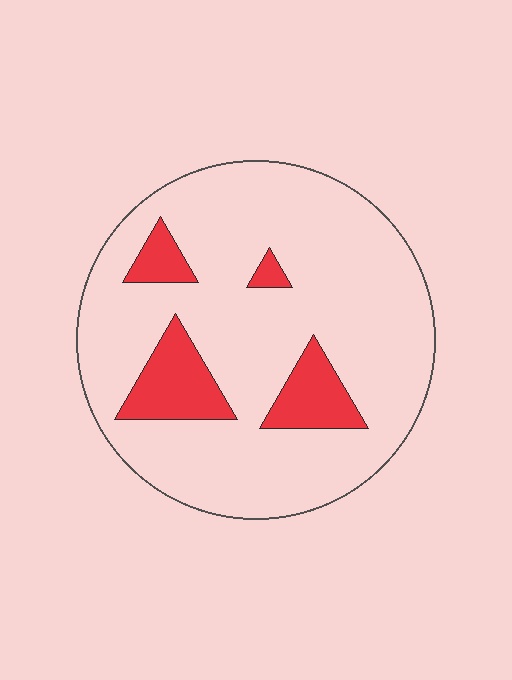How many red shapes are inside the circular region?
4.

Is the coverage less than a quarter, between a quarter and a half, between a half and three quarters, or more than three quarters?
Less than a quarter.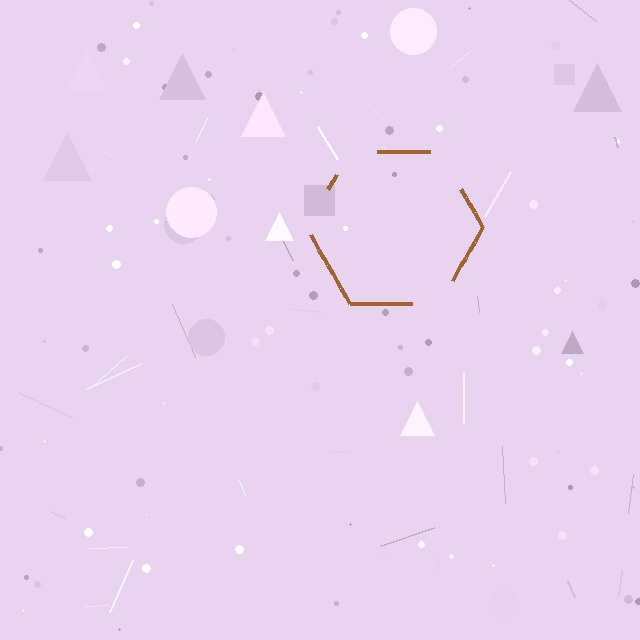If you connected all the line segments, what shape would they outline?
They would outline a hexagon.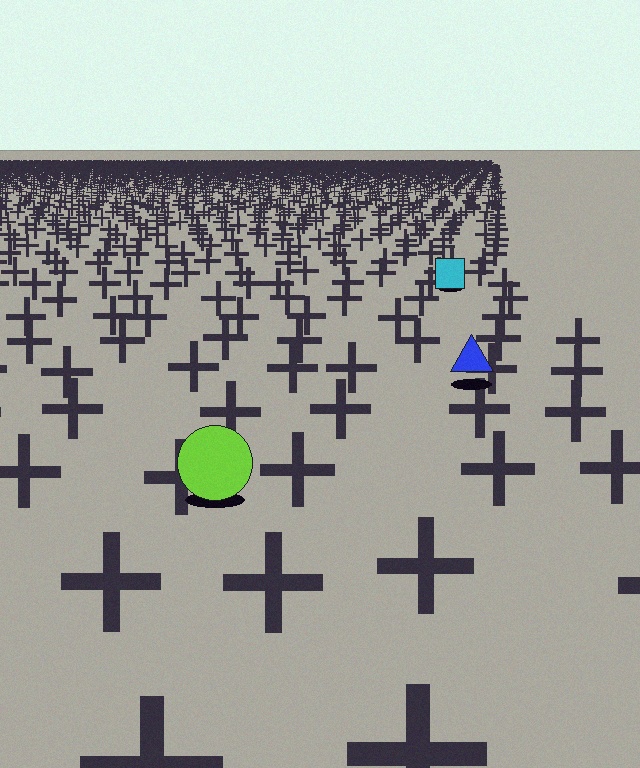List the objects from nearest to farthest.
From nearest to farthest: the lime circle, the blue triangle, the cyan square.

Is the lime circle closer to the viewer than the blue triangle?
Yes. The lime circle is closer — you can tell from the texture gradient: the ground texture is coarser near it.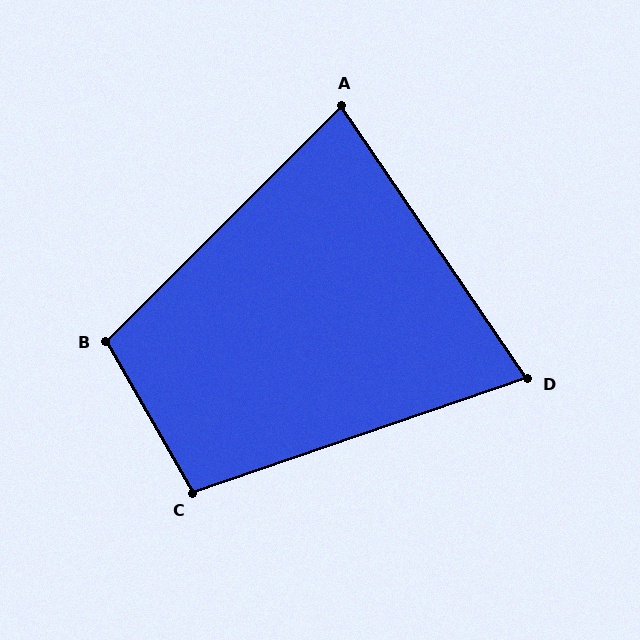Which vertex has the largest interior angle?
B, at approximately 105 degrees.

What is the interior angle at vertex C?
Approximately 101 degrees (obtuse).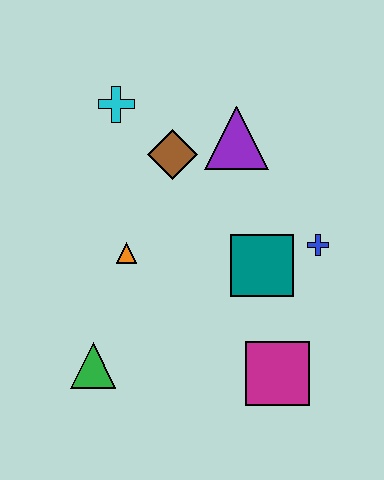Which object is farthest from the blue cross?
The green triangle is farthest from the blue cross.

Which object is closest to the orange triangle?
The brown diamond is closest to the orange triangle.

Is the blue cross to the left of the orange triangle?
No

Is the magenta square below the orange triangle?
Yes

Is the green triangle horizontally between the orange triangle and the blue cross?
No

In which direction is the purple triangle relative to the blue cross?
The purple triangle is above the blue cross.